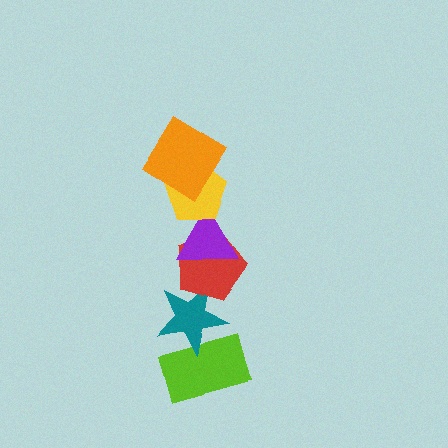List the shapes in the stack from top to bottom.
From top to bottom: the orange diamond, the yellow pentagon, the purple triangle, the red pentagon, the teal star, the lime rectangle.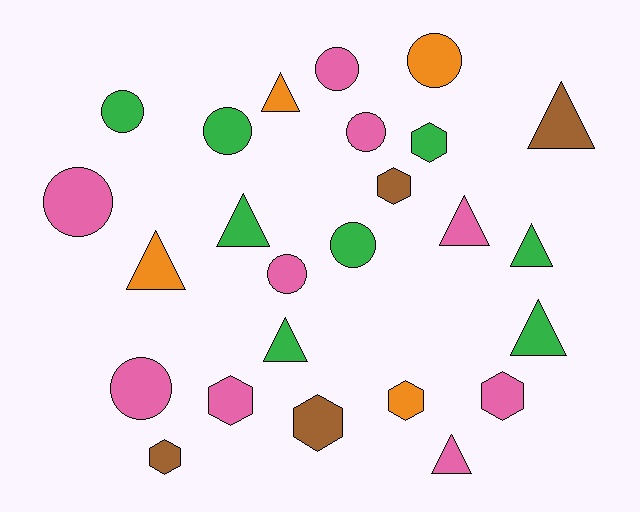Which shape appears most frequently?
Triangle, with 9 objects.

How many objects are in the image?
There are 25 objects.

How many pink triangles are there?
There are 2 pink triangles.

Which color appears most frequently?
Pink, with 9 objects.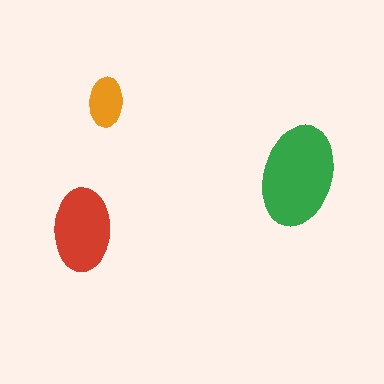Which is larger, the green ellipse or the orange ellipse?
The green one.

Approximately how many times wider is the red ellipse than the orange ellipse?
About 1.5 times wider.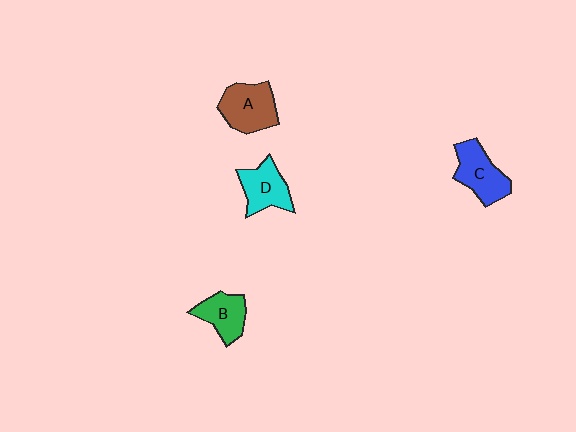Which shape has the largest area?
Shape A (brown).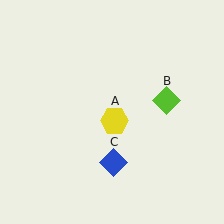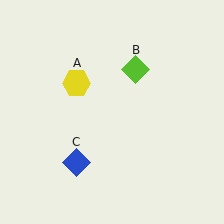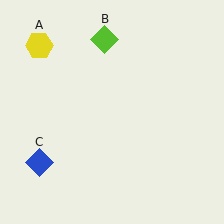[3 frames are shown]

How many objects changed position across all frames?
3 objects changed position: yellow hexagon (object A), lime diamond (object B), blue diamond (object C).